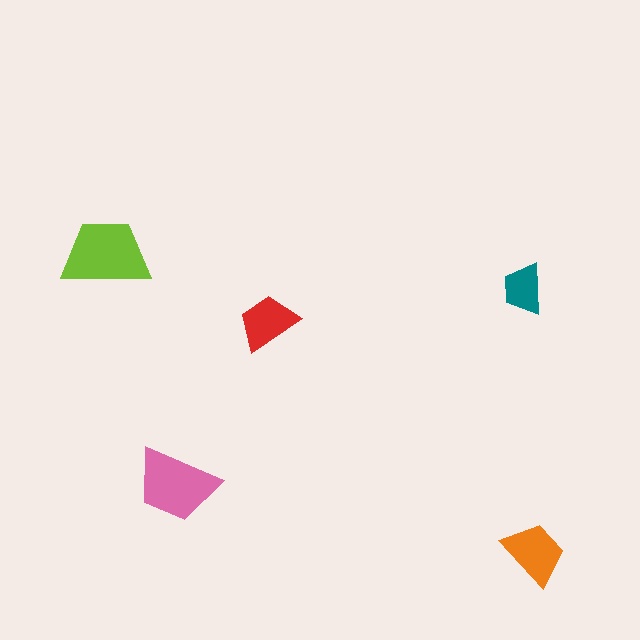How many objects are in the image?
There are 5 objects in the image.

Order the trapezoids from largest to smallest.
the lime one, the pink one, the orange one, the red one, the teal one.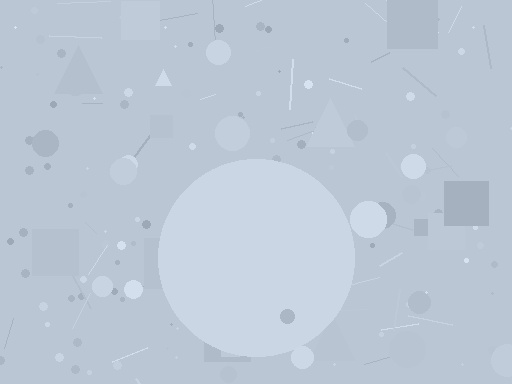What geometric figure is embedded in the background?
A circle is embedded in the background.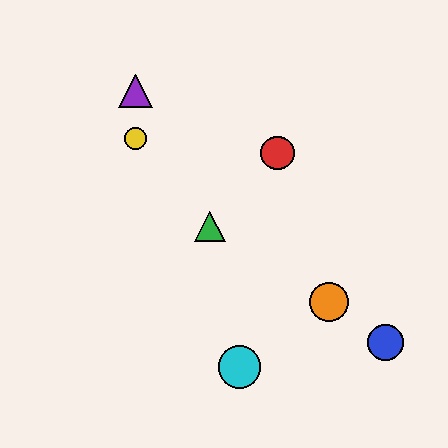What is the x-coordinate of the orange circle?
The orange circle is at x≈329.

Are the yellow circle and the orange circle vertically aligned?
No, the yellow circle is at x≈136 and the orange circle is at x≈329.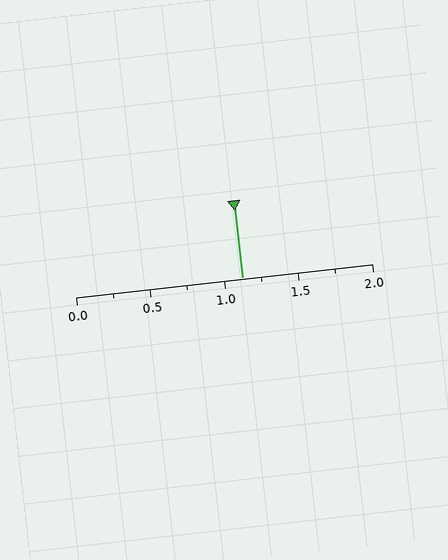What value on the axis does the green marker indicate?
The marker indicates approximately 1.12.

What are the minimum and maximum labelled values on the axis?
The axis runs from 0.0 to 2.0.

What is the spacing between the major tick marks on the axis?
The major ticks are spaced 0.5 apart.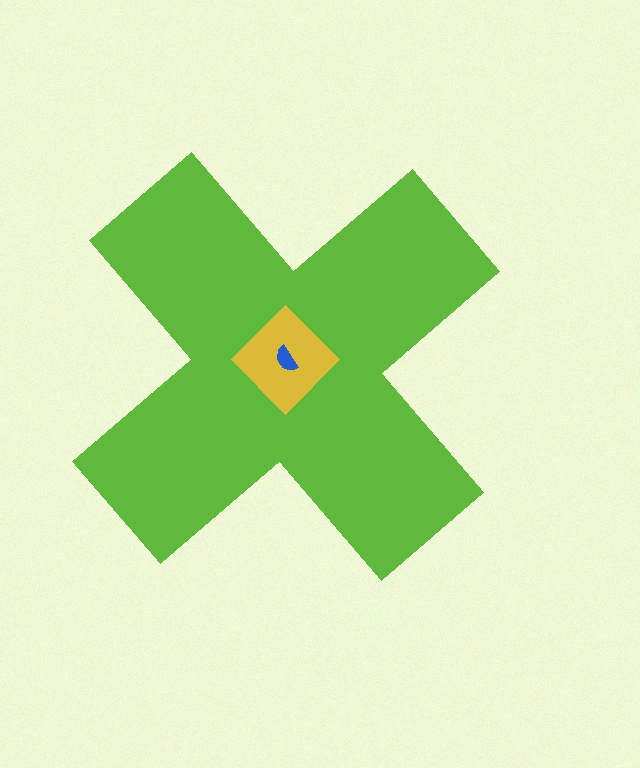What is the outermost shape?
The lime cross.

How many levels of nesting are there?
3.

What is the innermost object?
The blue semicircle.